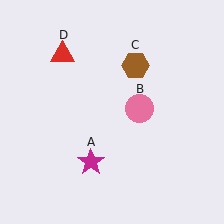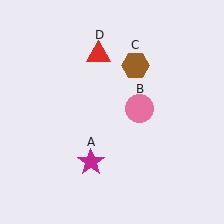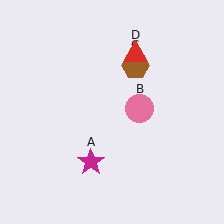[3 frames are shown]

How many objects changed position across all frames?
1 object changed position: red triangle (object D).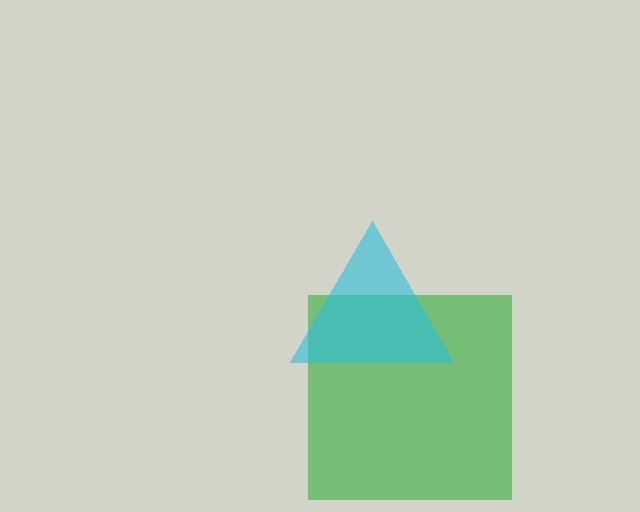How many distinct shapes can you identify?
There are 2 distinct shapes: a green square, a cyan triangle.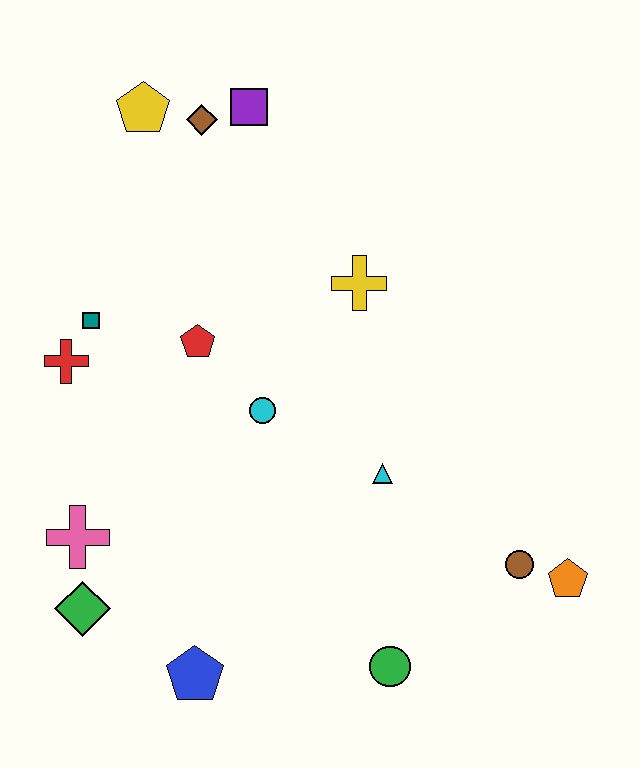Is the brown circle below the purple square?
Yes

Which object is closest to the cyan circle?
The red pentagon is closest to the cyan circle.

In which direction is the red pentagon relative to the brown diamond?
The red pentagon is below the brown diamond.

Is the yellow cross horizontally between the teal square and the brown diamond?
No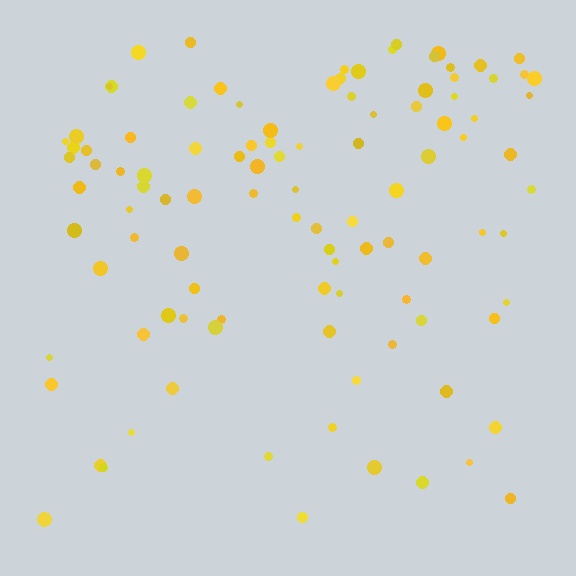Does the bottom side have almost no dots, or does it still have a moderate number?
Still a moderate number, just noticeably fewer than the top.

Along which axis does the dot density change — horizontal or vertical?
Vertical.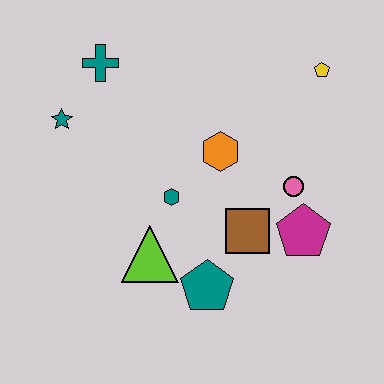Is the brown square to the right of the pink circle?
No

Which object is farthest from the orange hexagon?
The teal star is farthest from the orange hexagon.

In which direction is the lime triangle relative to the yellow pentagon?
The lime triangle is below the yellow pentagon.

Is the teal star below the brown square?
No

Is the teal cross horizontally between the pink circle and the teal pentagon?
No